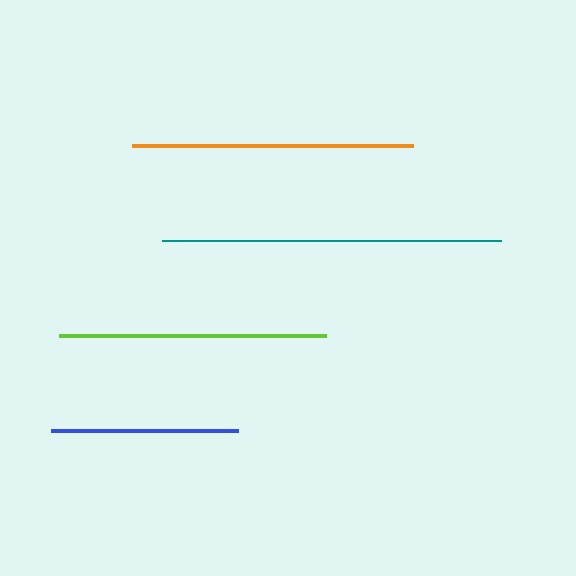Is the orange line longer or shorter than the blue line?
The orange line is longer than the blue line.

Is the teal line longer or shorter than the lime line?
The teal line is longer than the lime line.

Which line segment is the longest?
The teal line is the longest at approximately 339 pixels.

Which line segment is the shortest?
The blue line is the shortest at approximately 186 pixels.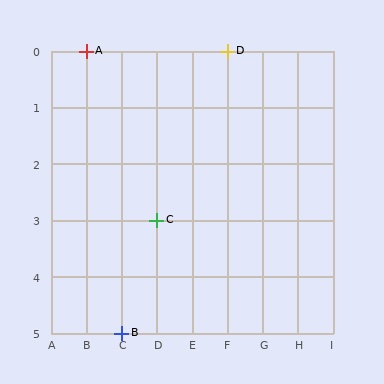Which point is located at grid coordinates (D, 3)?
Point C is at (D, 3).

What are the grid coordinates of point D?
Point D is at grid coordinates (F, 0).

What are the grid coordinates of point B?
Point B is at grid coordinates (C, 5).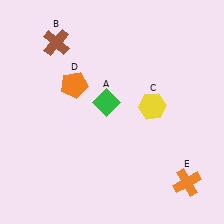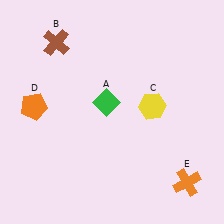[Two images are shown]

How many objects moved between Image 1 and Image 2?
1 object moved between the two images.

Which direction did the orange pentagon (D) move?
The orange pentagon (D) moved left.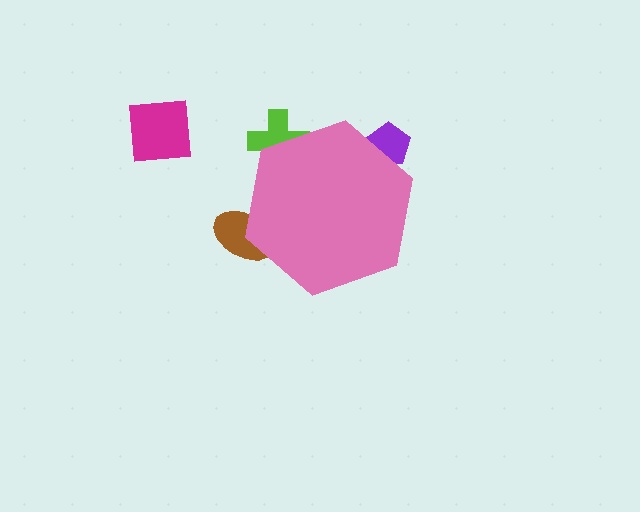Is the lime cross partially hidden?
Yes, the lime cross is partially hidden behind the pink hexagon.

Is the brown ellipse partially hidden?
Yes, the brown ellipse is partially hidden behind the pink hexagon.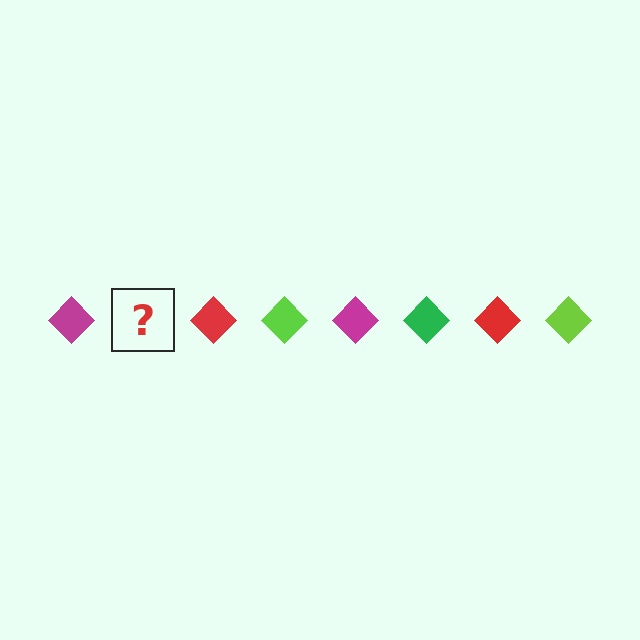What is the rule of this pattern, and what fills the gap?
The rule is that the pattern cycles through magenta, green, red, lime diamonds. The gap should be filled with a green diamond.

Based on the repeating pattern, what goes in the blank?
The blank should be a green diamond.